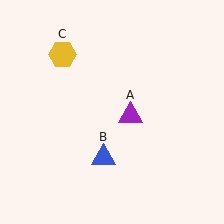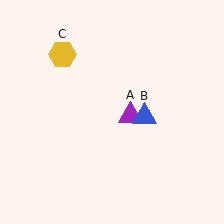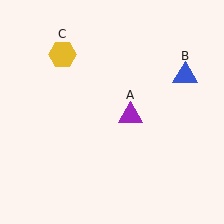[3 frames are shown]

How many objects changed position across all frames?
1 object changed position: blue triangle (object B).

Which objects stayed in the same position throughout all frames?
Purple triangle (object A) and yellow hexagon (object C) remained stationary.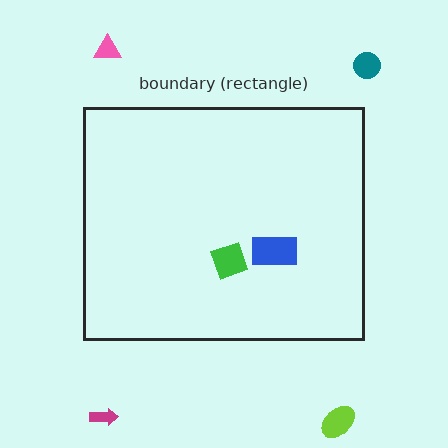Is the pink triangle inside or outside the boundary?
Outside.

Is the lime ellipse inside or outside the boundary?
Outside.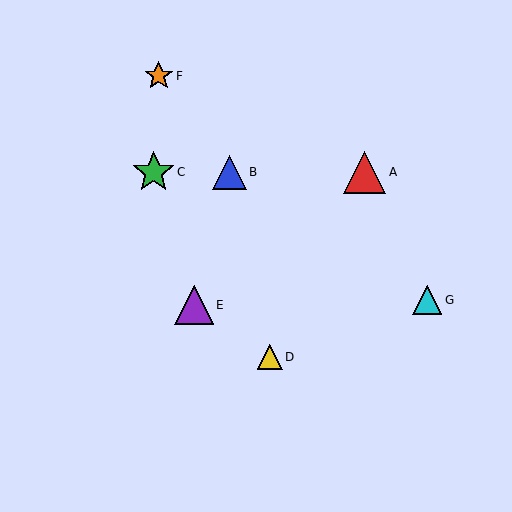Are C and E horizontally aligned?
No, C is at y≈172 and E is at y≈305.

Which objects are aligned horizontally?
Objects A, B, C are aligned horizontally.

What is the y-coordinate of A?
Object A is at y≈172.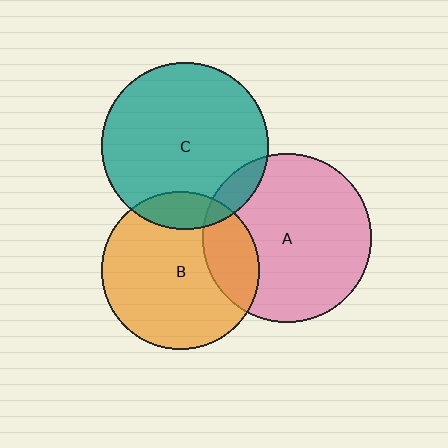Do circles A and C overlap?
Yes.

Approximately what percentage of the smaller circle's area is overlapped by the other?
Approximately 10%.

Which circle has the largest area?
Circle A (pink).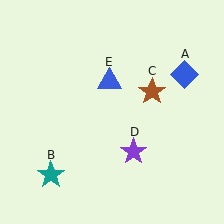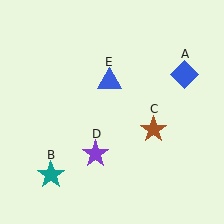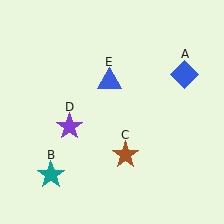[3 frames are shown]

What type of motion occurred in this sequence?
The brown star (object C), purple star (object D) rotated clockwise around the center of the scene.